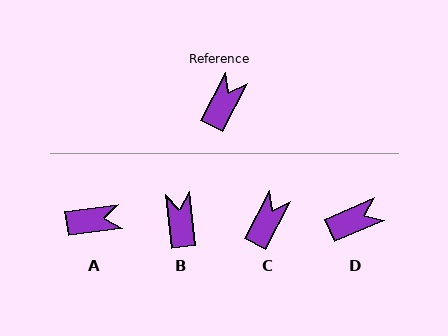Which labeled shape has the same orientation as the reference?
C.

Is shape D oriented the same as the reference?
No, it is off by about 39 degrees.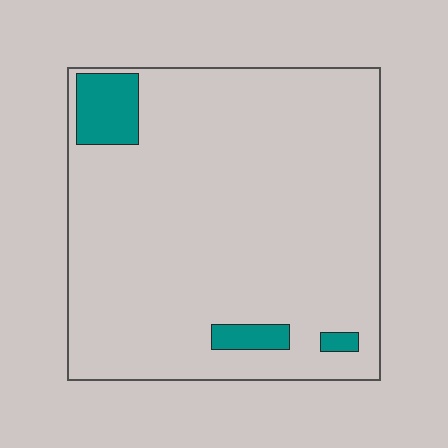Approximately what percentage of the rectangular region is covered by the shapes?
Approximately 5%.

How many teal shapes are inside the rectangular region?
3.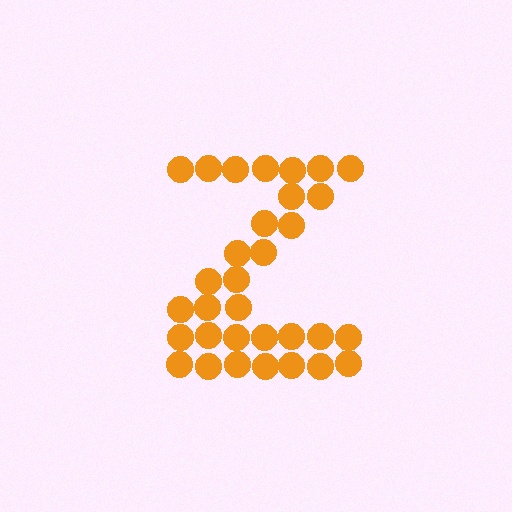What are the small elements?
The small elements are circles.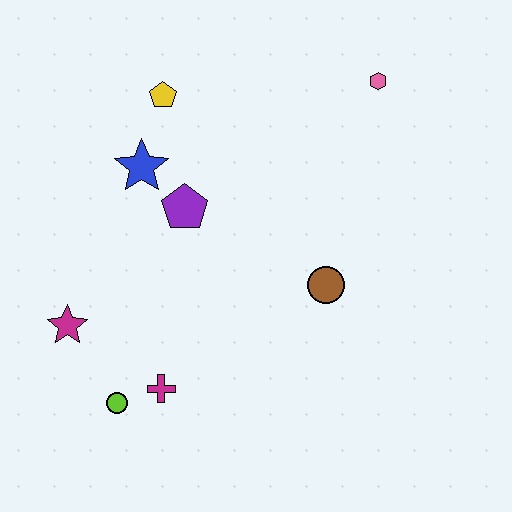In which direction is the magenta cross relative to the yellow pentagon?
The magenta cross is below the yellow pentagon.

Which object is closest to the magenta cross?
The lime circle is closest to the magenta cross.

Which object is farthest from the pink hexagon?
The lime circle is farthest from the pink hexagon.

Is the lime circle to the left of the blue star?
Yes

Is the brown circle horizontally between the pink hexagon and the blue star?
Yes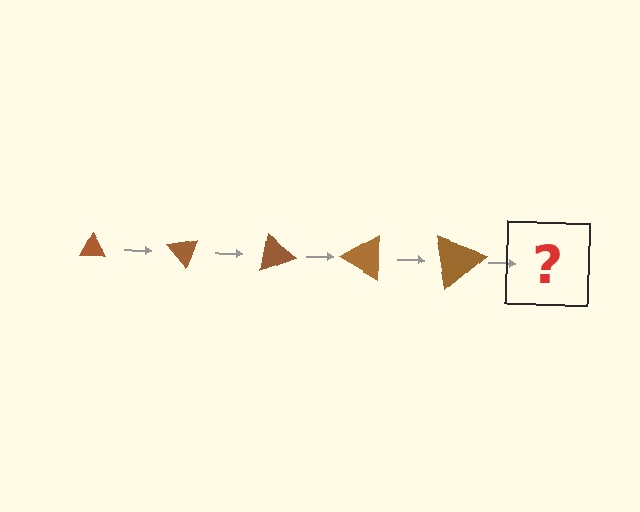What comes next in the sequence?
The next element should be a triangle, larger than the previous one and rotated 250 degrees from the start.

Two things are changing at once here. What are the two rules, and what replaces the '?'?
The two rules are that the triangle grows larger each step and it rotates 50 degrees each step. The '?' should be a triangle, larger than the previous one and rotated 250 degrees from the start.